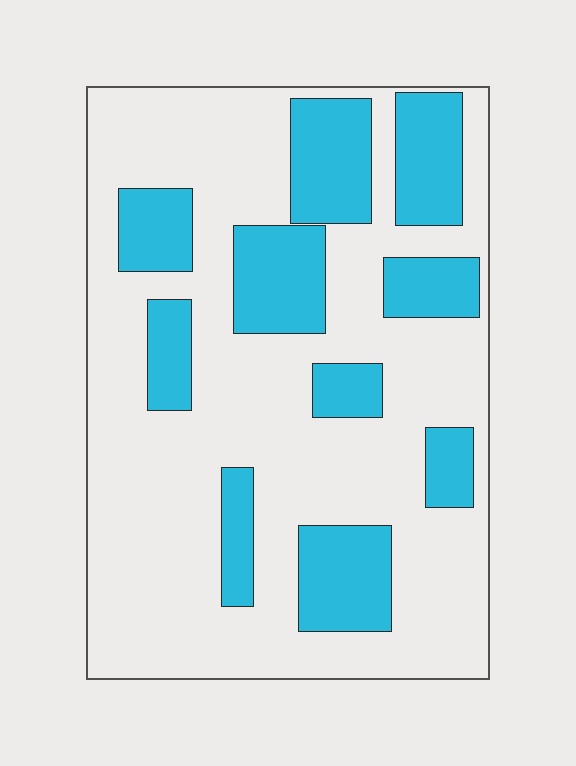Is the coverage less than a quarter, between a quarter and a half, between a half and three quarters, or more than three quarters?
Between a quarter and a half.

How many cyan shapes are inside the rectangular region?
10.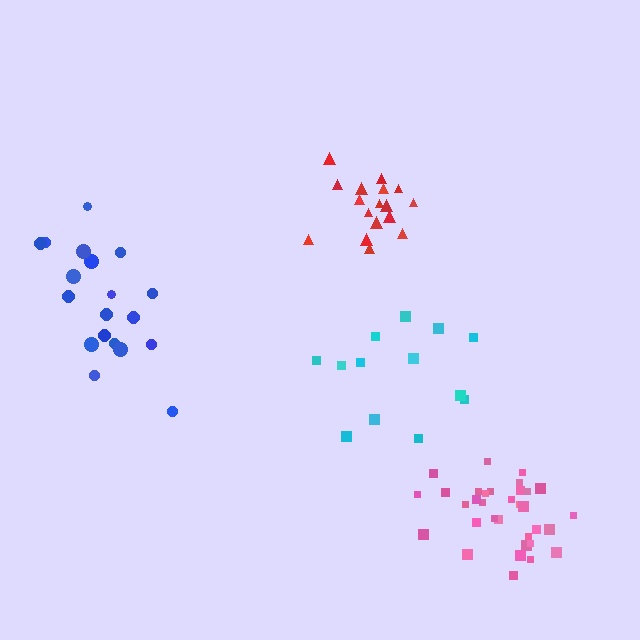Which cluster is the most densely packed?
Pink.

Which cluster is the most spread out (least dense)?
Cyan.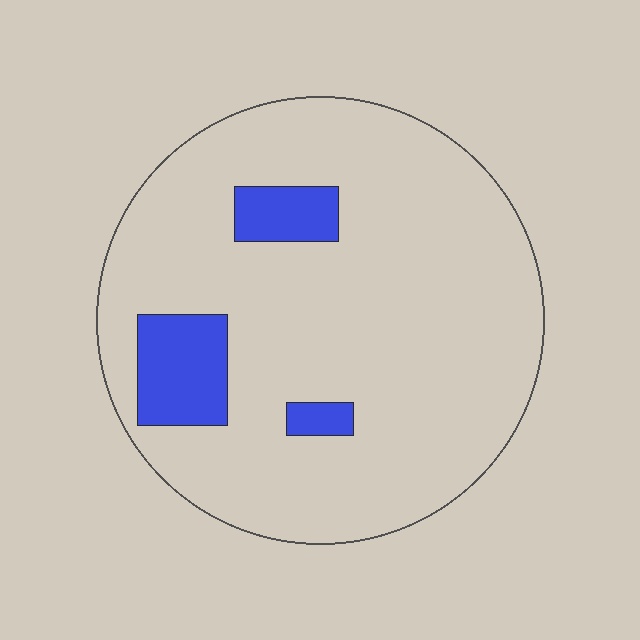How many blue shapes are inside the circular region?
3.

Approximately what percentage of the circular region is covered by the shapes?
Approximately 10%.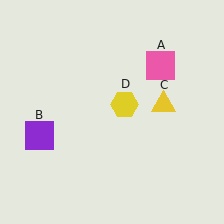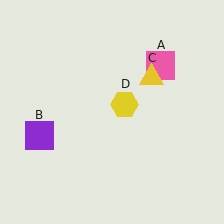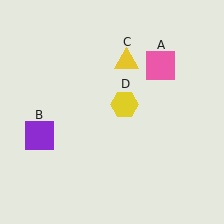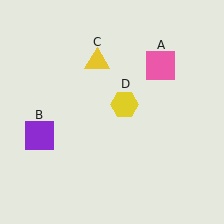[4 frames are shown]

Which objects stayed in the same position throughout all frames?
Pink square (object A) and purple square (object B) and yellow hexagon (object D) remained stationary.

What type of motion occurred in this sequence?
The yellow triangle (object C) rotated counterclockwise around the center of the scene.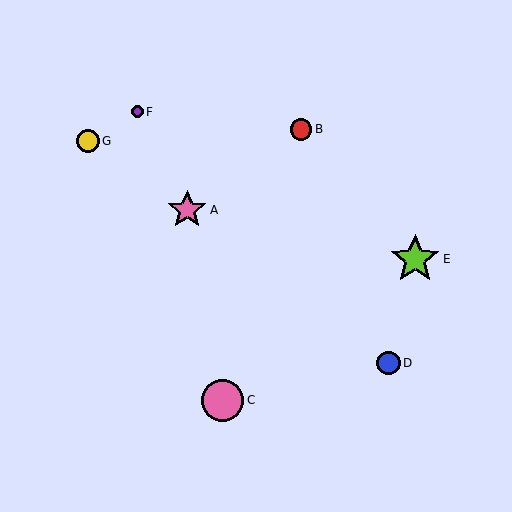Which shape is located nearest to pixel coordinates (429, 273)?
The lime star (labeled E) at (415, 259) is nearest to that location.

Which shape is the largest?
The lime star (labeled E) is the largest.